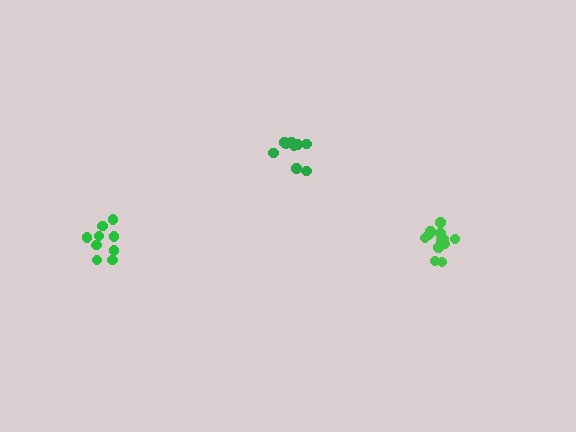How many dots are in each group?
Group 1: 12 dots, Group 2: 9 dots, Group 3: 9 dots (30 total).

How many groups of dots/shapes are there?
There are 3 groups.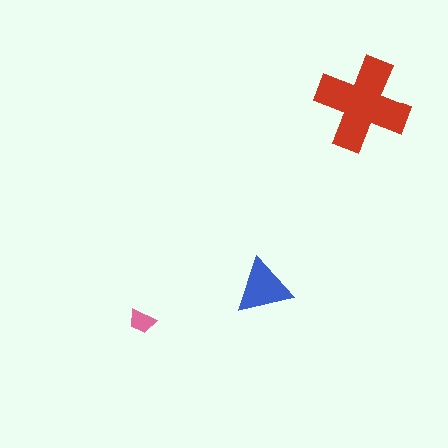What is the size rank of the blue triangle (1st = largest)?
2nd.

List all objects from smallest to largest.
The pink trapezoid, the blue triangle, the red cross.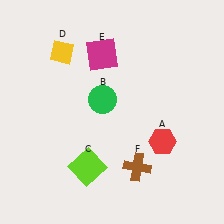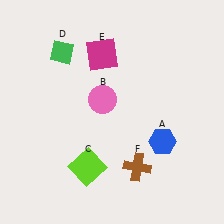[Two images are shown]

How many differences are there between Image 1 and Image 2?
There are 3 differences between the two images.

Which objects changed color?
A changed from red to blue. B changed from green to pink. D changed from yellow to green.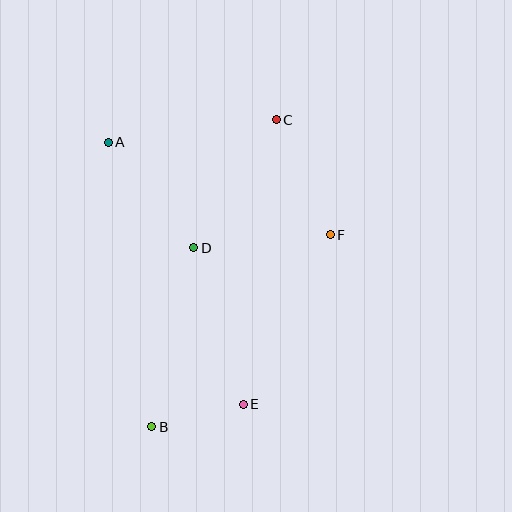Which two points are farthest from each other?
Points B and C are farthest from each other.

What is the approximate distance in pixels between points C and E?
The distance between C and E is approximately 286 pixels.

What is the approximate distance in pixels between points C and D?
The distance between C and D is approximately 152 pixels.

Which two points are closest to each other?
Points B and E are closest to each other.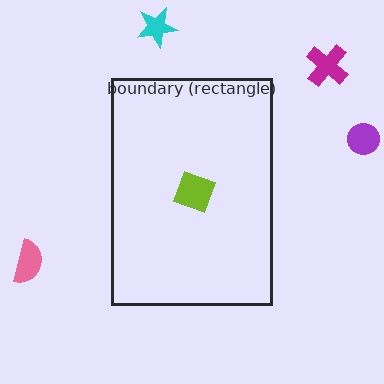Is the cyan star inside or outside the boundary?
Outside.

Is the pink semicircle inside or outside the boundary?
Outside.